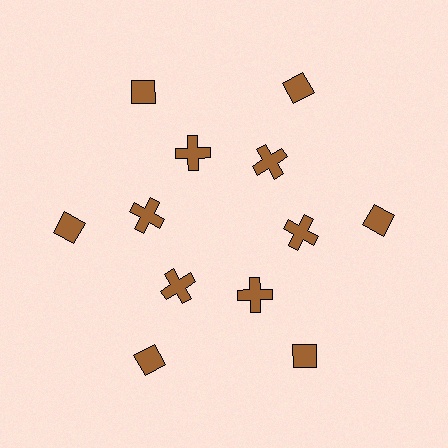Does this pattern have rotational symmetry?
Yes, this pattern has 6-fold rotational symmetry. It looks the same after rotating 60 degrees around the center.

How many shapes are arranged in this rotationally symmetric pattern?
There are 12 shapes, arranged in 6 groups of 2.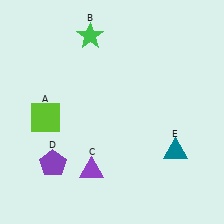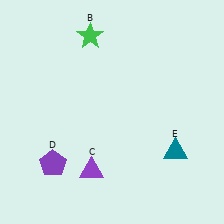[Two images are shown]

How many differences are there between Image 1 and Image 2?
There is 1 difference between the two images.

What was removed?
The lime square (A) was removed in Image 2.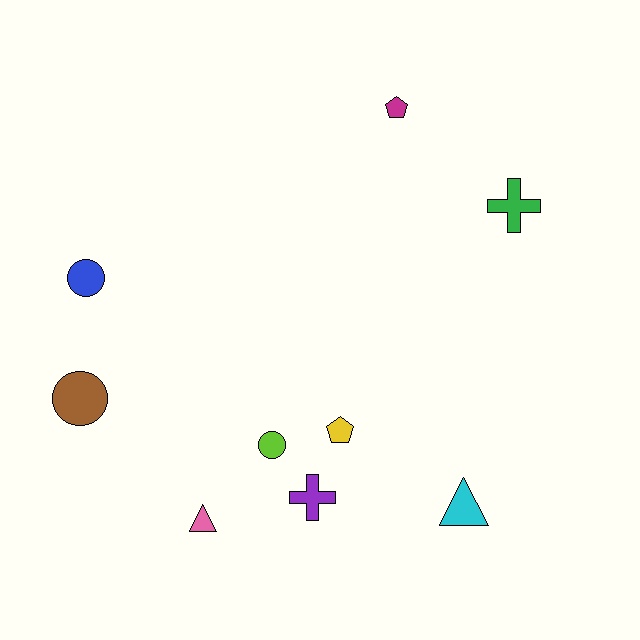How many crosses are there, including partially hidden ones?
There are 2 crosses.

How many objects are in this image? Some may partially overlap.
There are 9 objects.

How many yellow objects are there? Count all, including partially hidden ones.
There is 1 yellow object.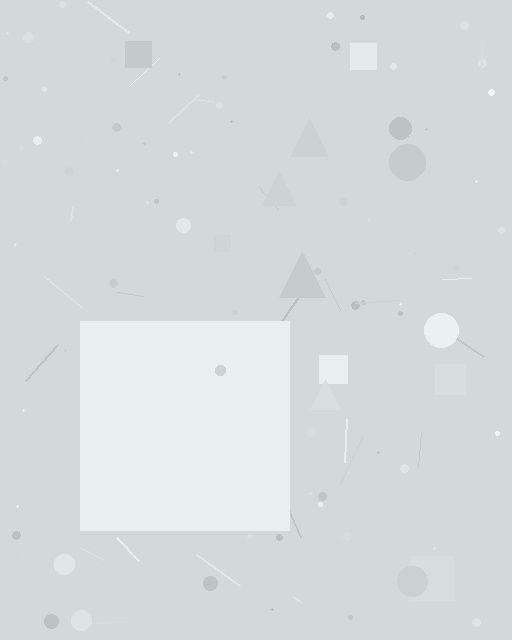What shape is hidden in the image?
A square is hidden in the image.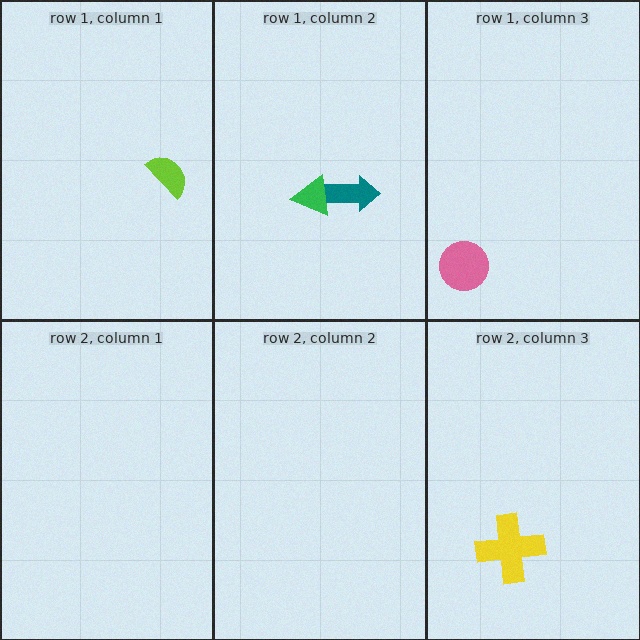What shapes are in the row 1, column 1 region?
The lime semicircle.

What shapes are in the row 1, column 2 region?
The teal arrow, the green triangle.